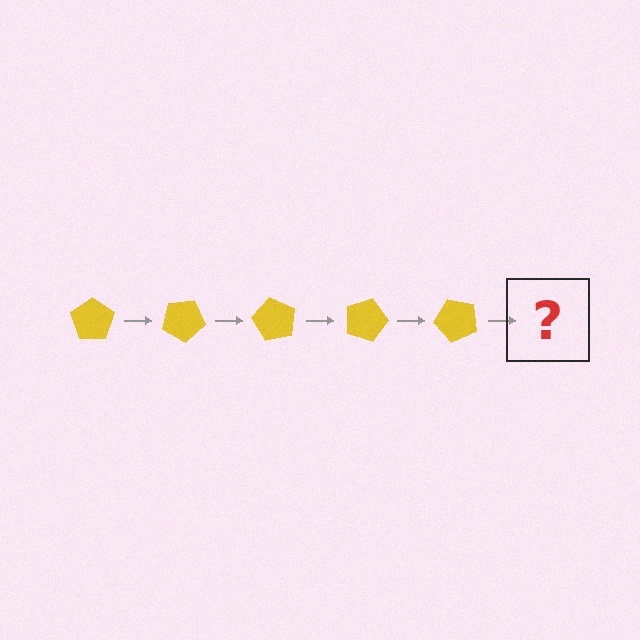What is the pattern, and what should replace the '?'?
The pattern is that the pentagon rotates 30 degrees each step. The '?' should be a yellow pentagon rotated 150 degrees.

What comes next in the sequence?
The next element should be a yellow pentagon rotated 150 degrees.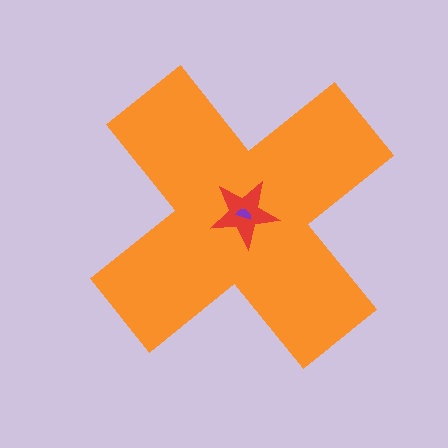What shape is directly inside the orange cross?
The red star.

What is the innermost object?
The purple semicircle.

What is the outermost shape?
The orange cross.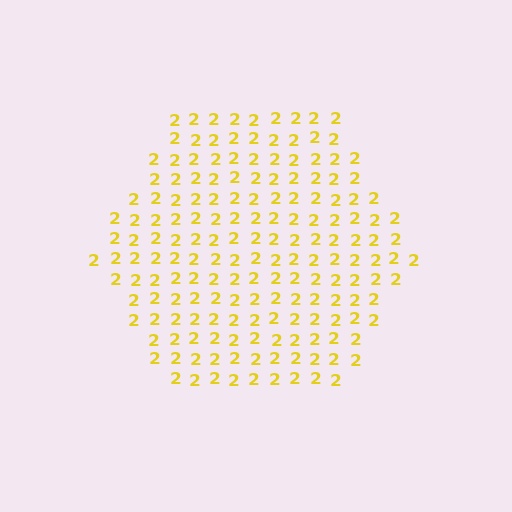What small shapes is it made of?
It is made of small digit 2's.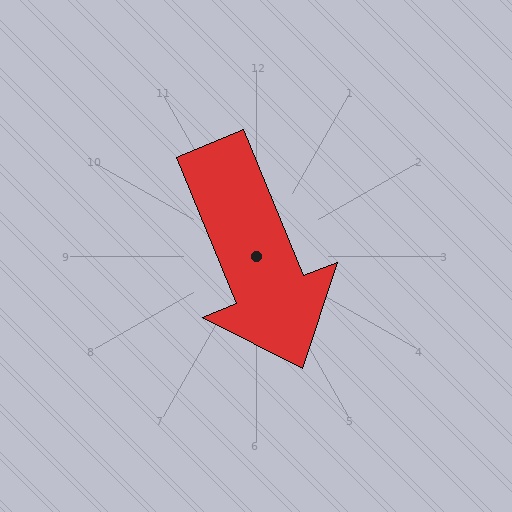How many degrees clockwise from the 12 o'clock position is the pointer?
Approximately 158 degrees.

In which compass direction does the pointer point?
South.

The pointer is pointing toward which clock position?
Roughly 5 o'clock.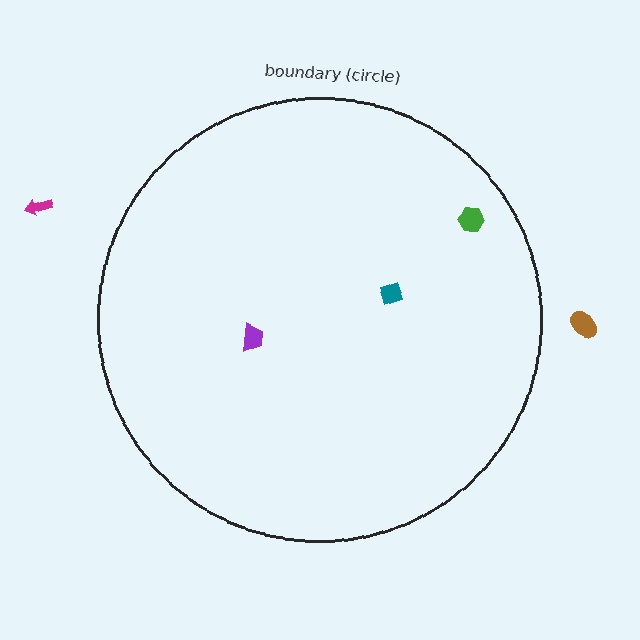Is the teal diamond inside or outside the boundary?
Inside.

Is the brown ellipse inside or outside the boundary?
Outside.